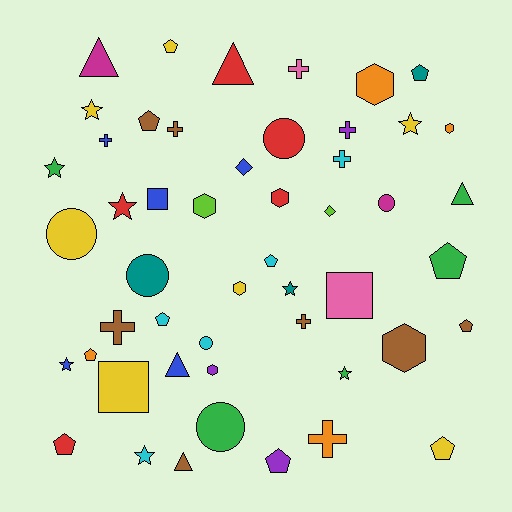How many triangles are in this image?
There are 5 triangles.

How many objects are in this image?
There are 50 objects.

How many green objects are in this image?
There are 5 green objects.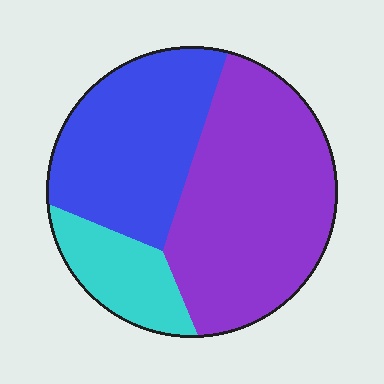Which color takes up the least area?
Cyan, at roughly 15%.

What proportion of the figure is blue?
Blue covers roughly 35% of the figure.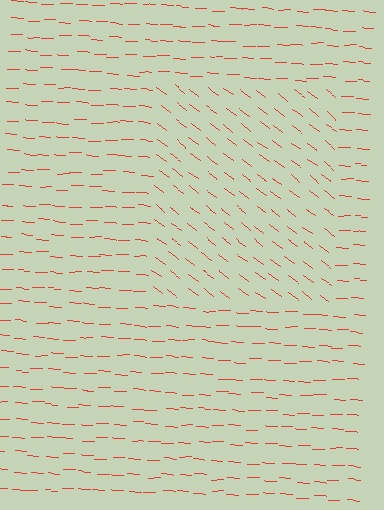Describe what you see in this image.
The image is filled with small red line segments. A rectangle region in the image has lines oriented differently from the surrounding lines, creating a visible texture boundary.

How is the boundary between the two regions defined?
The boundary is defined purely by a change in line orientation (approximately 35 degrees difference). All lines are the same color and thickness.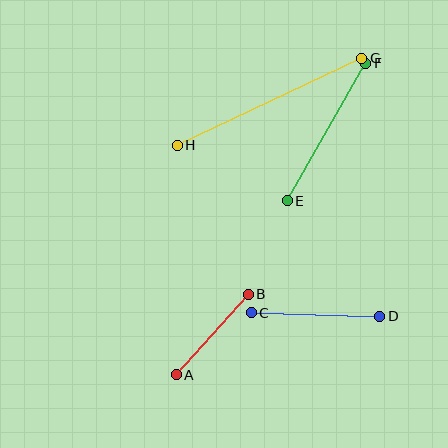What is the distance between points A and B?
The distance is approximately 108 pixels.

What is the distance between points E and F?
The distance is approximately 158 pixels.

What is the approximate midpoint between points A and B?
The midpoint is at approximately (212, 335) pixels.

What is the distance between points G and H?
The distance is approximately 204 pixels.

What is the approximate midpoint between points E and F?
The midpoint is at approximately (327, 132) pixels.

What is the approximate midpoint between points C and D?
The midpoint is at approximately (316, 315) pixels.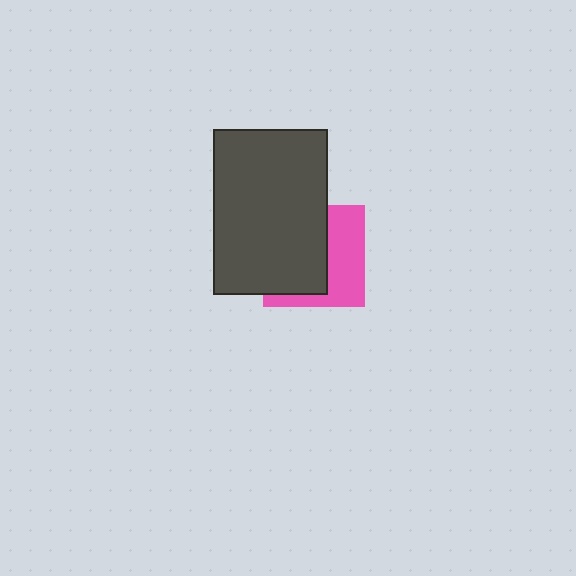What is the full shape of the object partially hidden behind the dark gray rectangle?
The partially hidden object is a pink square.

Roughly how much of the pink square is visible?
A small part of it is visible (roughly 45%).